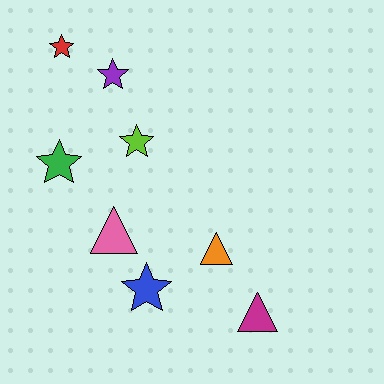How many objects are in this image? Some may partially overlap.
There are 8 objects.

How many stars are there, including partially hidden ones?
There are 5 stars.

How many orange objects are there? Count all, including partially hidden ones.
There is 1 orange object.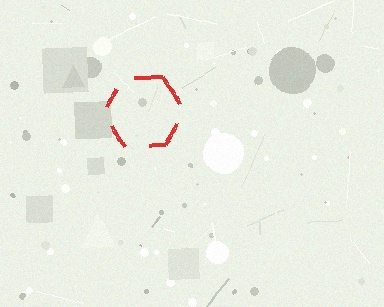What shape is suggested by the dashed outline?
The dashed outline suggests a hexagon.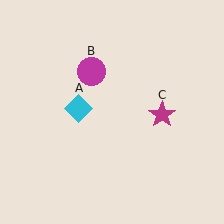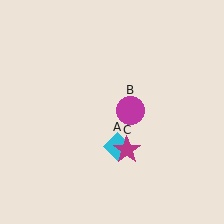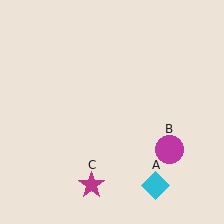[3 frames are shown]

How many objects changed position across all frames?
3 objects changed position: cyan diamond (object A), magenta circle (object B), magenta star (object C).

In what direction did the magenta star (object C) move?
The magenta star (object C) moved down and to the left.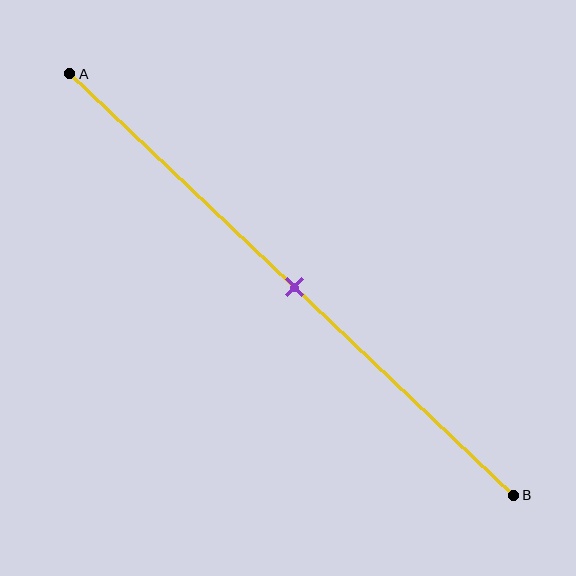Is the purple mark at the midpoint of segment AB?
Yes, the mark is approximately at the midpoint.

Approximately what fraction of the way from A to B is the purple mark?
The purple mark is approximately 50% of the way from A to B.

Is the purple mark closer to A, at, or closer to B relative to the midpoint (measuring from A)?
The purple mark is approximately at the midpoint of segment AB.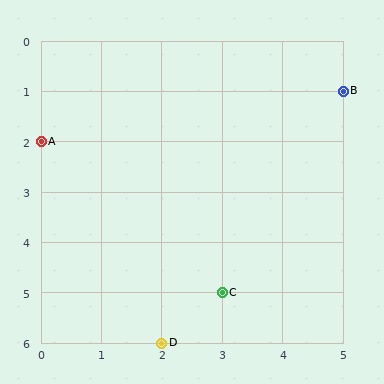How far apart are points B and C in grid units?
Points B and C are 2 columns and 4 rows apart (about 4.5 grid units diagonally).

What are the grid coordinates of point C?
Point C is at grid coordinates (3, 5).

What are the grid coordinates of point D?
Point D is at grid coordinates (2, 6).